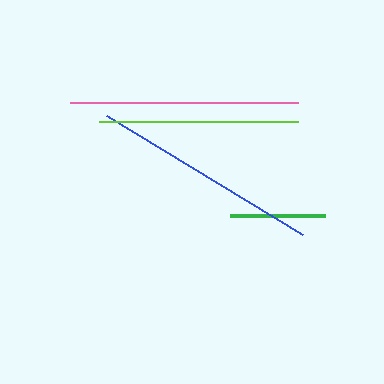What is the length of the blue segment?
The blue segment is approximately 229 pixels long.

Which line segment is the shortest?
The green line is the shortest at approximately 95 pixels.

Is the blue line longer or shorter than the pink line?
The blue line is longer than the pink line.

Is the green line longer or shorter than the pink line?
The pink line is longer than the green line.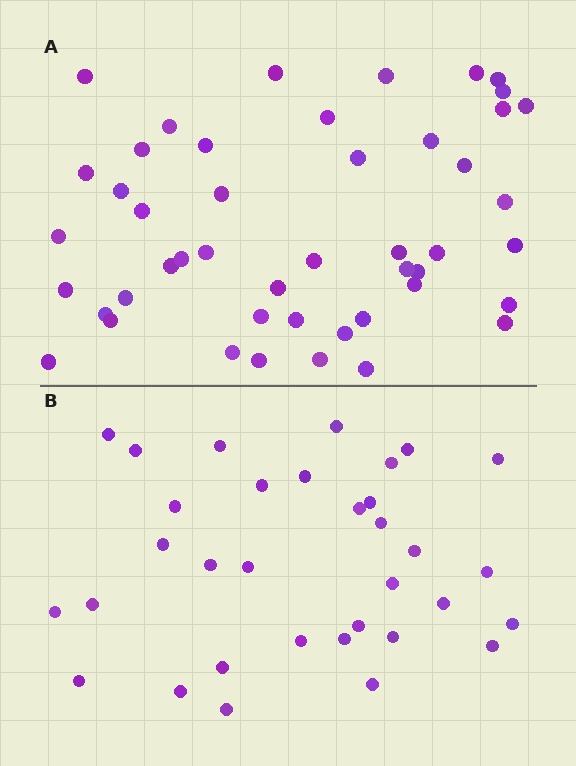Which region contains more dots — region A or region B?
Region A (the top region) has more dots.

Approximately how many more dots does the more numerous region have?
Region A has approximately 15 more dots than region B.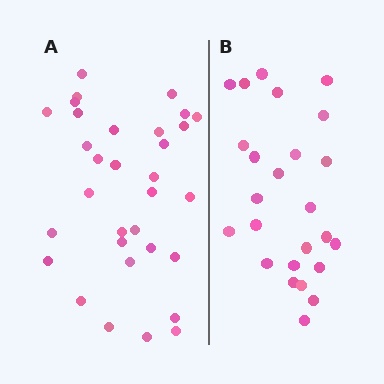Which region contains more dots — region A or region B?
Region A (the left region) has more dots.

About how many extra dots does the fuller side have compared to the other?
Region A has roughly 8 or so more dots than region B.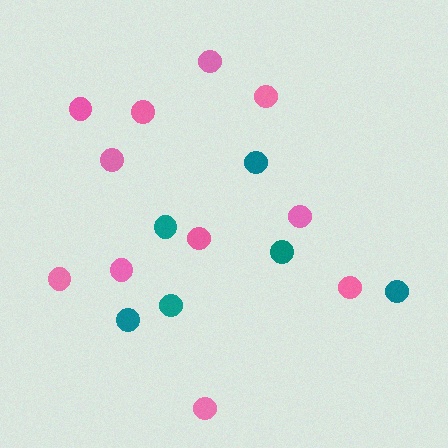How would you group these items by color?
There are 2 groups: one group of teal circles (6) and one group of pink circles (11).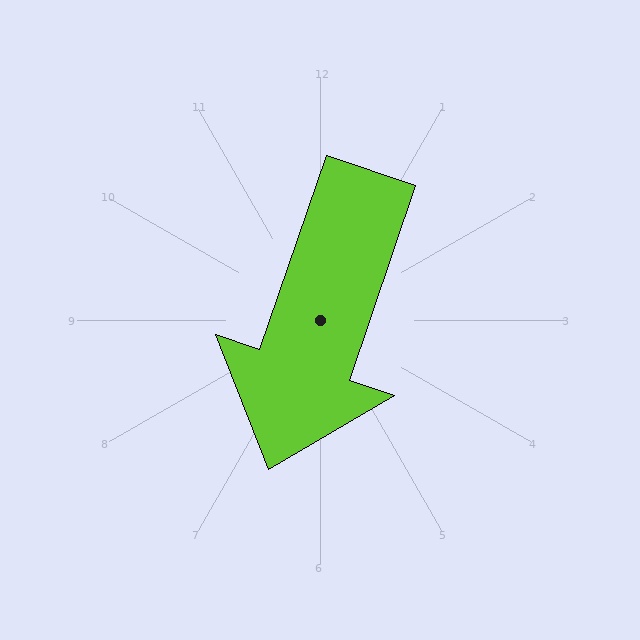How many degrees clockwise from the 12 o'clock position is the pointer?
Approximately 199 degrees.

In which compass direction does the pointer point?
South.